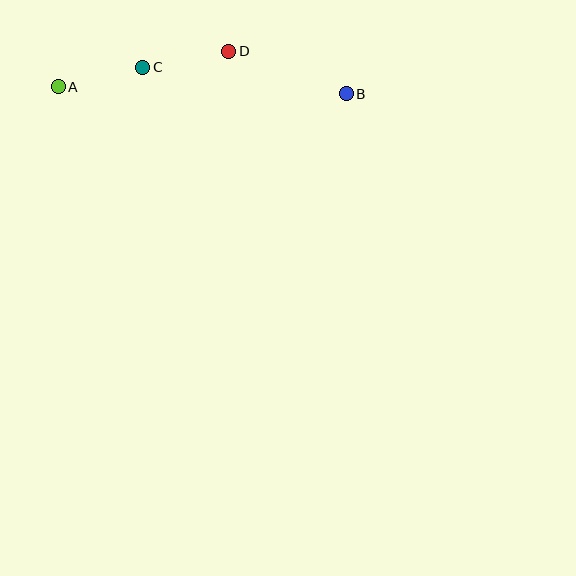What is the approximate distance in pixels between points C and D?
The distance between C and D is approximately 87 pixels.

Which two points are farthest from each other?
Points A and B are farthest from each other.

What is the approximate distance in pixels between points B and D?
The distance between B and D is approximately 125 pixels.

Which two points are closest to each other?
Points A and C are closest to each other.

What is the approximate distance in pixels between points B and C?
The distance between B and C is approximately 205 pixels.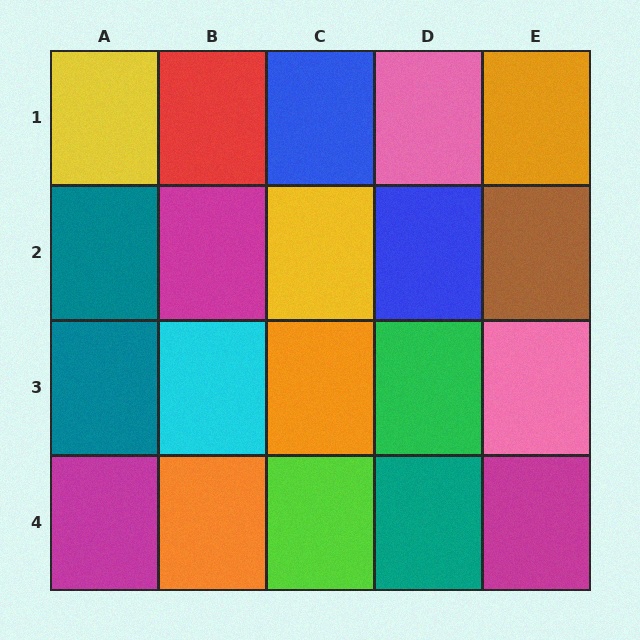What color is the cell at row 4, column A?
Magenta.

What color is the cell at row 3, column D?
Green.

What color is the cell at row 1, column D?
Pink.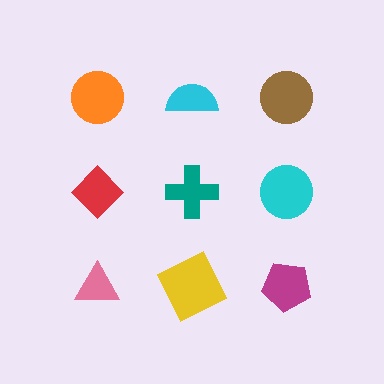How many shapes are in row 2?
3 shapes.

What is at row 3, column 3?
A magenta pentagon.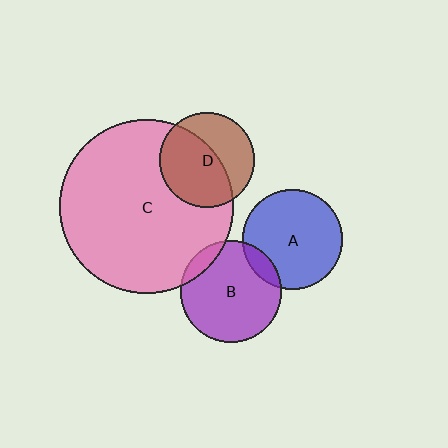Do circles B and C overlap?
Yes.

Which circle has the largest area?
Circle C (pink).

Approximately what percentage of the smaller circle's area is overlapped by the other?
Approximately 10%.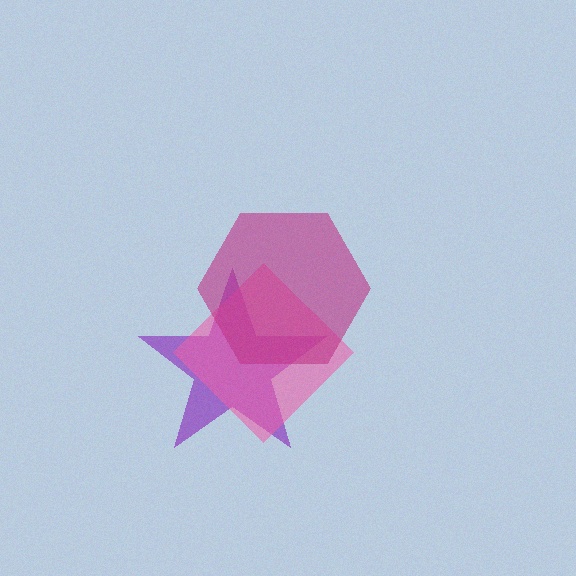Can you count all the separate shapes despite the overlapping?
Yes, there are 3 separate shapes.